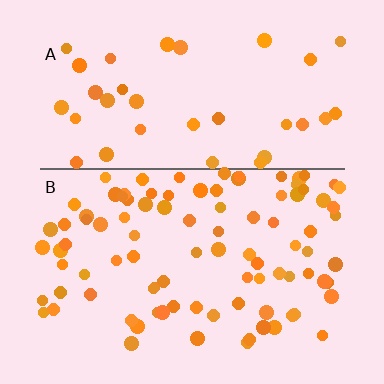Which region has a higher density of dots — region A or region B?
B (the bottom).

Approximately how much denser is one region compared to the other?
Approximately 2.5× — region B over region A.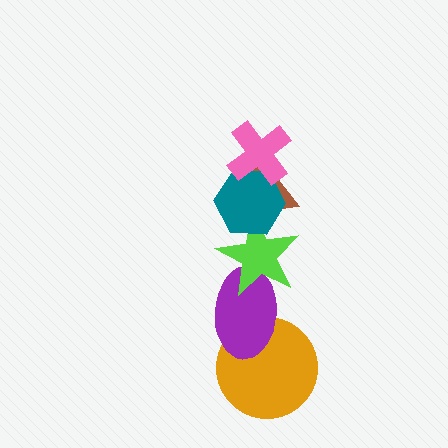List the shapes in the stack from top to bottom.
From top to bottom: the pink cross, the teal hexagon, the brown triangle, the lime star, the purple ellipse, the orange circle.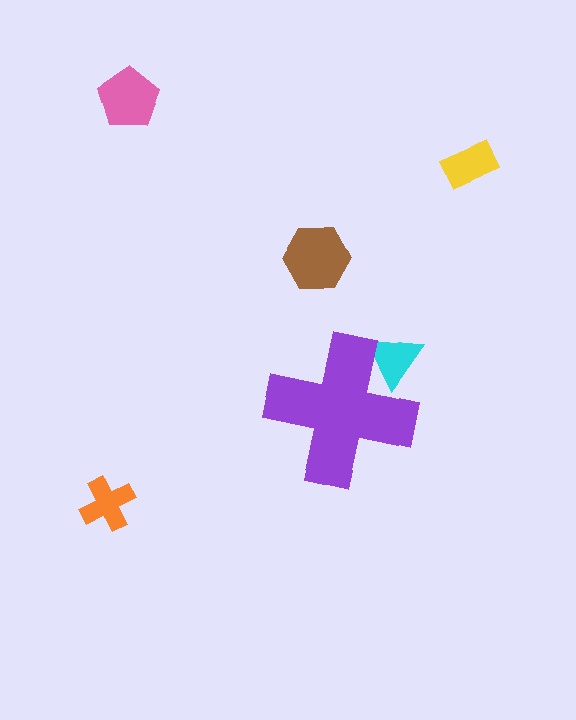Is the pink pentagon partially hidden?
No, the pink pentagon is fully visible.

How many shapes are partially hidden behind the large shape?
1 shape is partially hidden.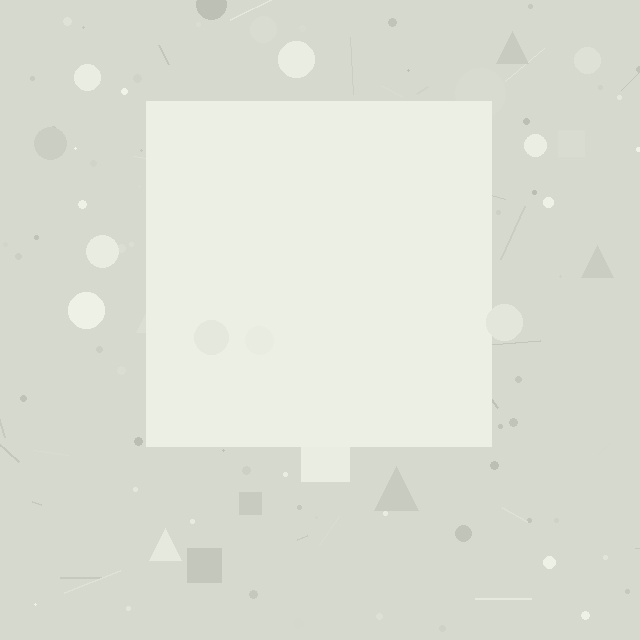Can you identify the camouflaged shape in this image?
The camouflaged shape is a square.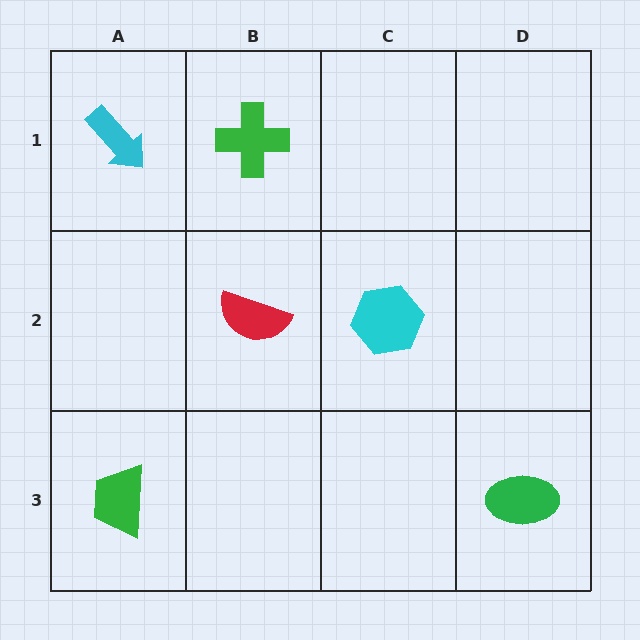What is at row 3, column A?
A green trapezoid.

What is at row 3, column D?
A green ellipse.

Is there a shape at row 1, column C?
No, that cell is empty.